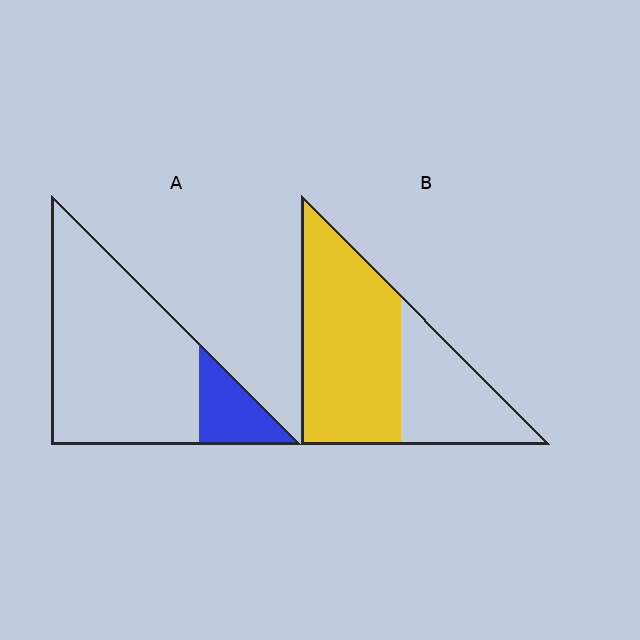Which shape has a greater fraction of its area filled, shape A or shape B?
Shape B.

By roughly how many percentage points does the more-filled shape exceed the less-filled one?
By roughly 45 percentage points (B over A).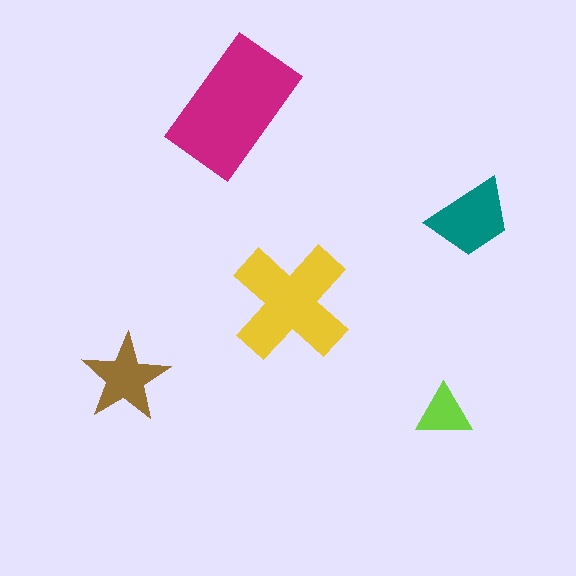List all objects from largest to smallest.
The magenta rectangle, the yellow cross, the teal trapezoid, the brown star, the lime triangle.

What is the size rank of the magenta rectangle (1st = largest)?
1st.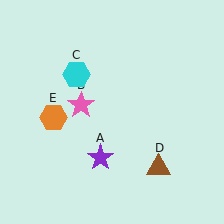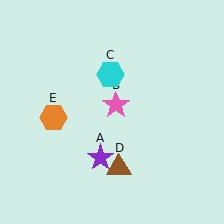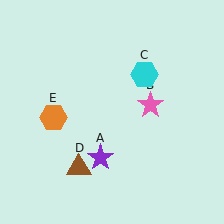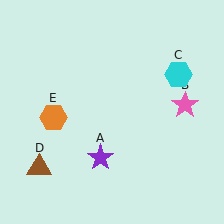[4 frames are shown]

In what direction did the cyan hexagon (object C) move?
The cyan hexagon (object C) moved right.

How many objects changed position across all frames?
3 objects changed position: pink star (object B), cyan hexagon (object C), brown triangle (object D).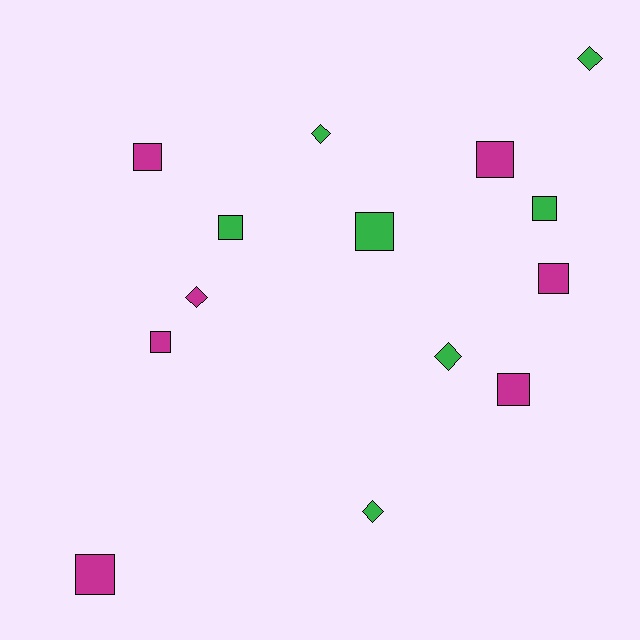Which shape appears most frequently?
Square, with 9 objects.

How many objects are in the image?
There are 14 objects.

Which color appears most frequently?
Green, with 7 objects.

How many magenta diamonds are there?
There is 1 magenta diamond.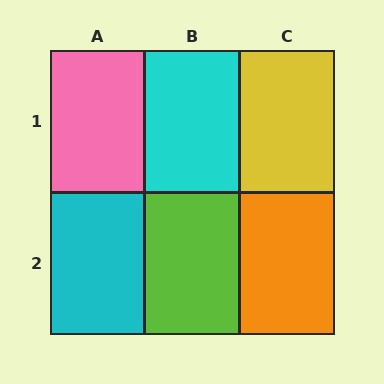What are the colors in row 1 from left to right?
Pink, cyan, yellow.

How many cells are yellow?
1 cell is yellow.